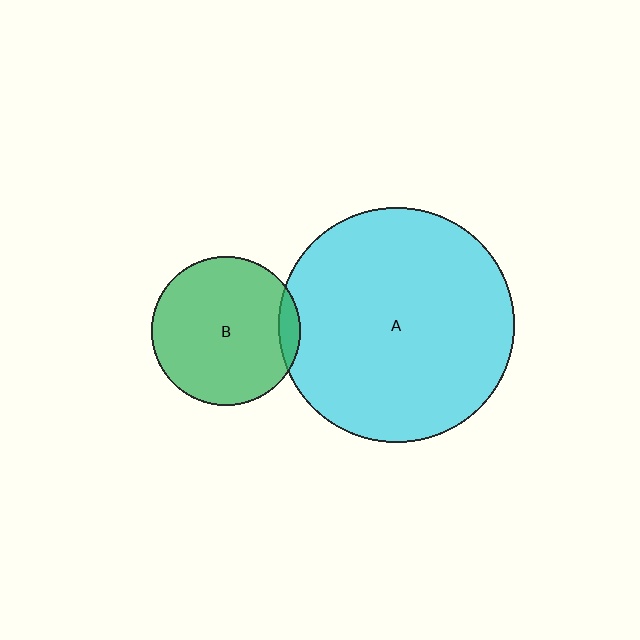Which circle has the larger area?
Circle A (cyan).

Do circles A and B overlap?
Yes.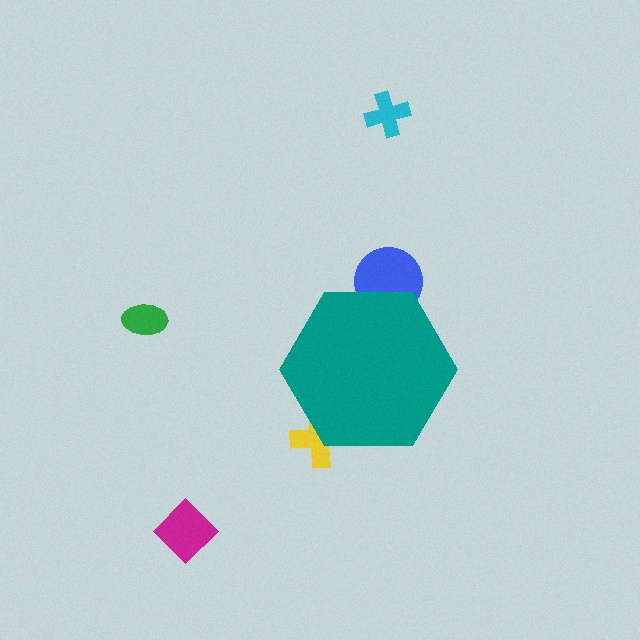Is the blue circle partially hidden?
Yes, the blue circle is partially hidden behind the teal hexagon.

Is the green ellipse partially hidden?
No, the green ellipse is fully visible.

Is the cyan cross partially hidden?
No, the cyan cross is fully visible.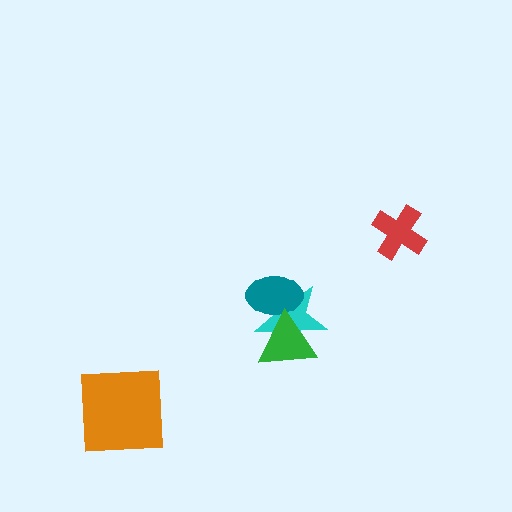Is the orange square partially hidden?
No, no other shape covers it.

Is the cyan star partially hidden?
Yes, it is partially covered by another shape.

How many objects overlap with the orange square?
0 objects overlap with the orange square.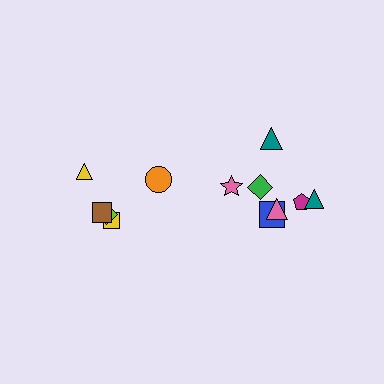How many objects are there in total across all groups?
There are 12 objects.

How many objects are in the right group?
There are 8 objects.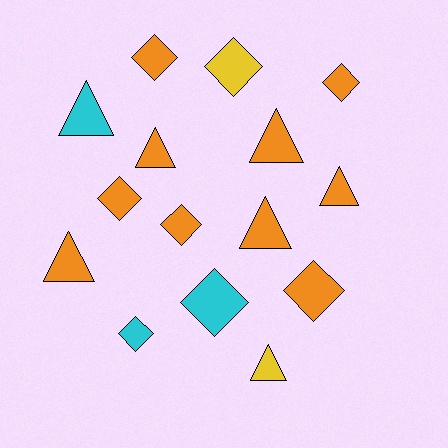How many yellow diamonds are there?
There is 1 yellow diamond.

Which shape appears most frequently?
Diamond, with 8 objects.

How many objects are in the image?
There are 15 objects.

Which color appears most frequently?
Orange, with 10 objects.